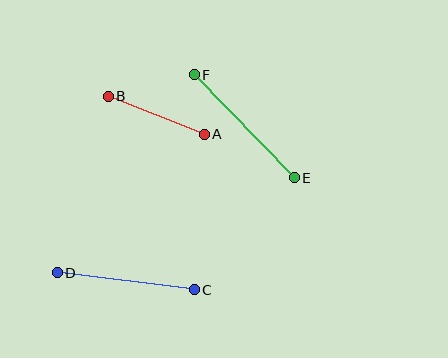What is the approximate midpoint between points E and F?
The midpoint is at approximately (244, 126) pixels.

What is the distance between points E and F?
The distance is approximately 144 pixels.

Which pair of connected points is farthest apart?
Points E and F are farthest apart.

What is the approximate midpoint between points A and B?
The midpoint is at approximately (156, 115) pixels.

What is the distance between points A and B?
The distance is approximately 103 pixels.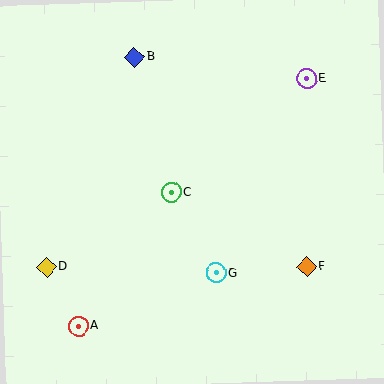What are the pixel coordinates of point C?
Point C is at (171, 192).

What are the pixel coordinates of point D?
Point D is at (47, 267).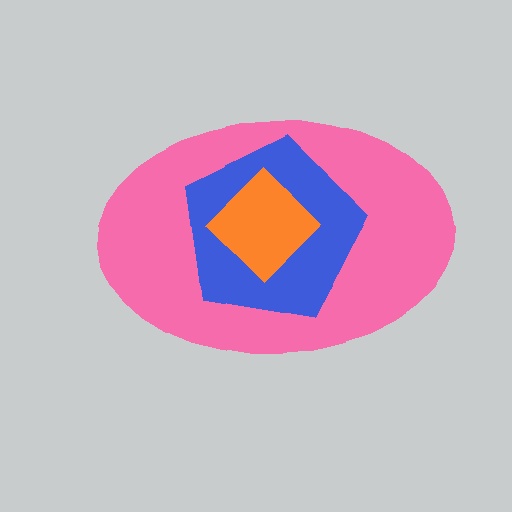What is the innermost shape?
The orange diamond.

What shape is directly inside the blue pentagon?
The orange diamond.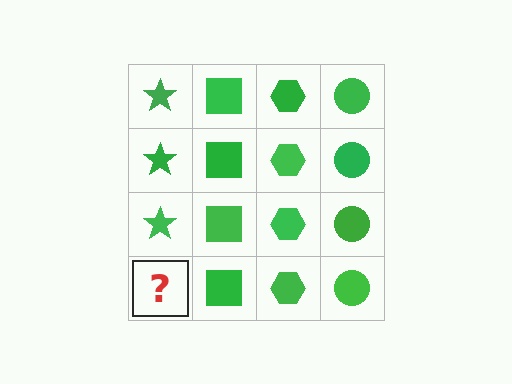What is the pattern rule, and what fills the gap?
The rule is that each column has a consistent shape. The gap should be filled with a green star.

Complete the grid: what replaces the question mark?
The question mark should be replaced with a green star.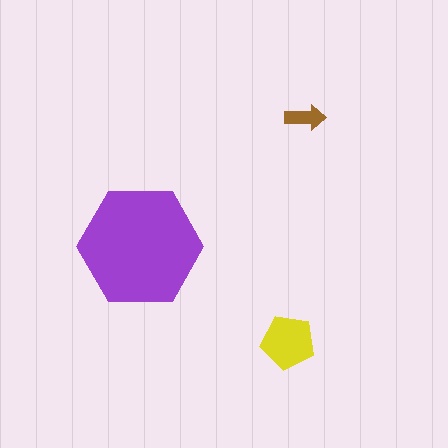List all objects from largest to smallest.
The purple hexagon, the yellow pentagon, the brown arrow.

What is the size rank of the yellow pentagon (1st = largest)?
2nd.